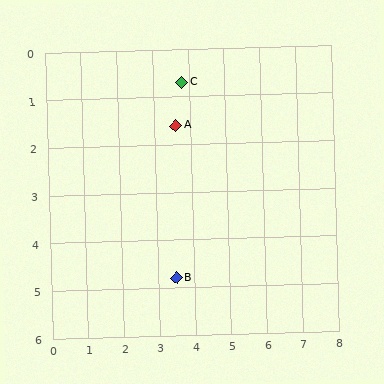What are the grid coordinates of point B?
Point B is at approximately (3.5, 4.8).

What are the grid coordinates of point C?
Point C is at approximately (3.8, 0.7).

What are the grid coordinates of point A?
Point A is at approximately (3.6, 1.6).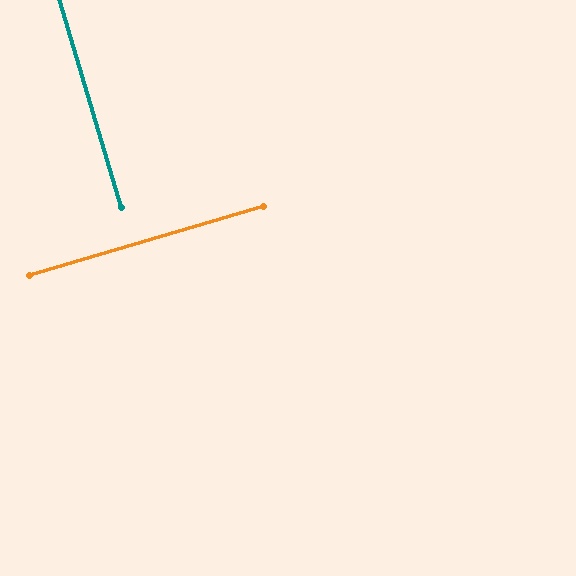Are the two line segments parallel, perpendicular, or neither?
Perpendicular — they meet at approximately 90°.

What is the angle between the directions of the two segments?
Approximately 90 degrees.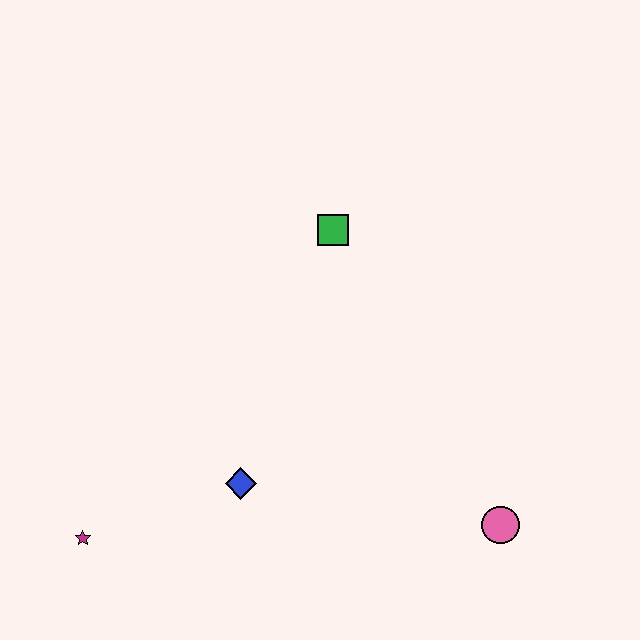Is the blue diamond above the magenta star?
Yes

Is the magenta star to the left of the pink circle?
Yes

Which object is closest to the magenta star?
The blue diamond is closest to the magenta star.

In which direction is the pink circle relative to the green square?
The pink circle is below the green square.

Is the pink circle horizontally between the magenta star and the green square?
No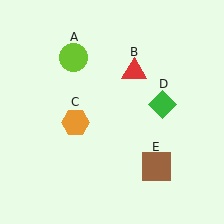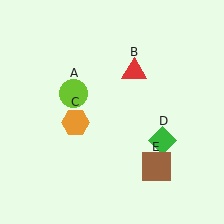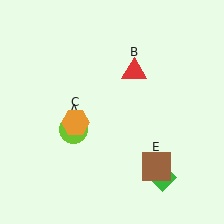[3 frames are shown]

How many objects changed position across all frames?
2 objects changed position: lime circle (object A), green diamond (object D).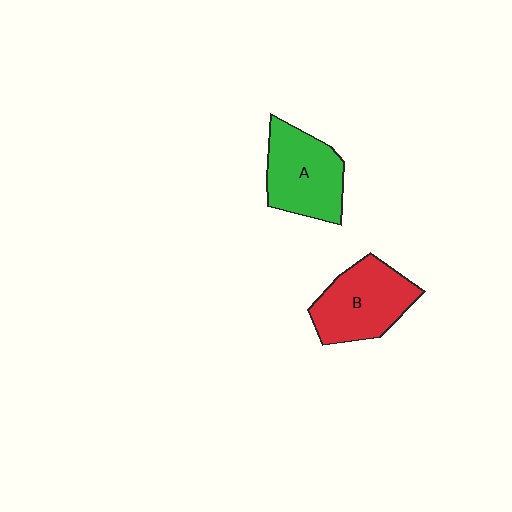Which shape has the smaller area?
Shape A (green).